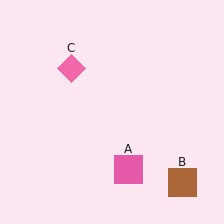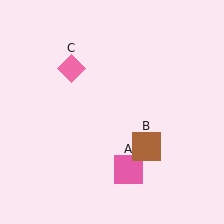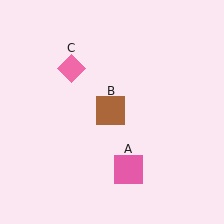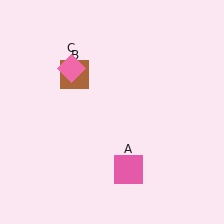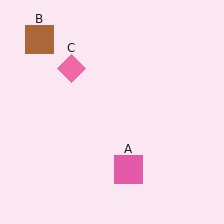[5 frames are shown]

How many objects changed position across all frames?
1 object changed position: brown square (object B).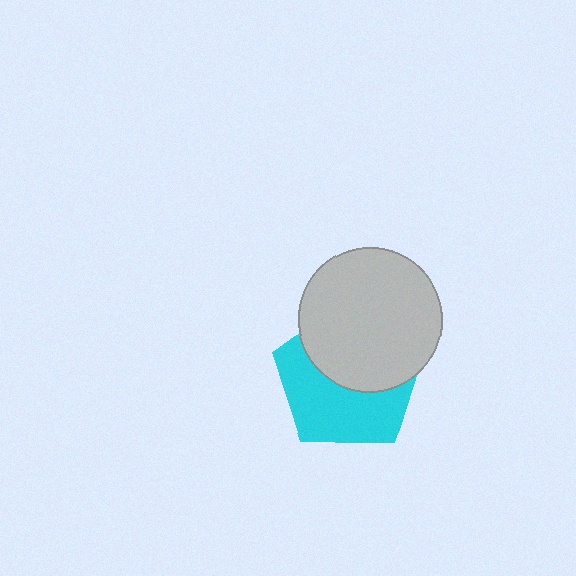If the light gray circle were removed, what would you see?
You would see the complete cyan pentagon.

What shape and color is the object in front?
The object in front is a light gray circle.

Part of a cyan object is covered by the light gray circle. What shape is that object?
It is a pentagon.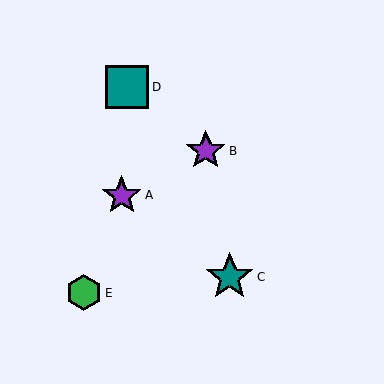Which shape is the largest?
The teal star (labeled C) is the largest.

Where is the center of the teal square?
The center of the teal square is at (127, 87).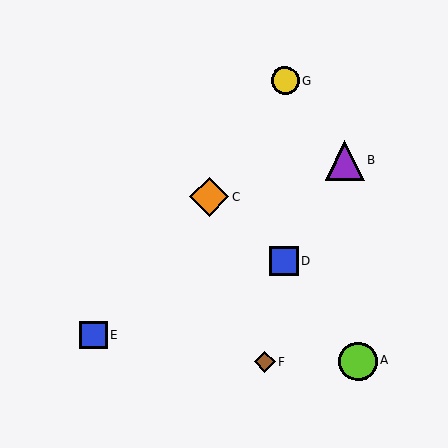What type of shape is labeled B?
Shape B is a purple triangle.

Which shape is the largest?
The purple triangle (labeled B) is the largest.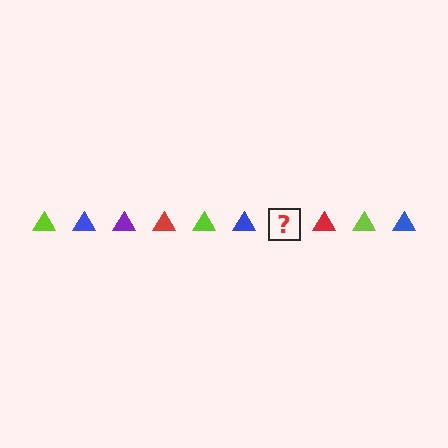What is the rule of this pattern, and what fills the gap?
The rule is that the pattern cycles through lime, blue, purple, red triangles. The gap should be filled with a purple triangle.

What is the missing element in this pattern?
The missing element is a purple triangle.